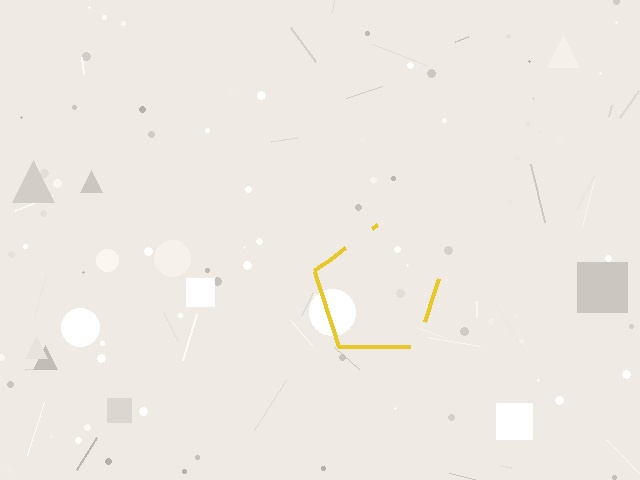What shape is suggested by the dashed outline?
The dashed outline suggests a pentagon.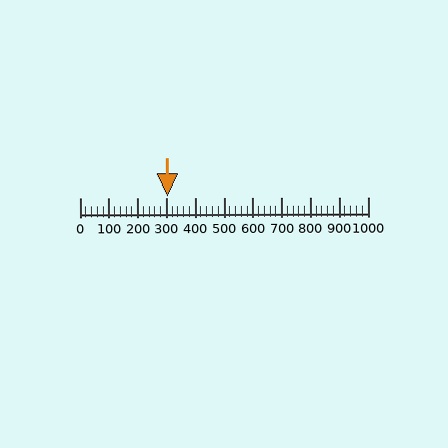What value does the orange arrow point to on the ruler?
The orange arrow points to approximately 303.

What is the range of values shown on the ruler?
The ruler shows values from 0 to 1000.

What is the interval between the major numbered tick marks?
The major tick marks are spaced 100 units apart.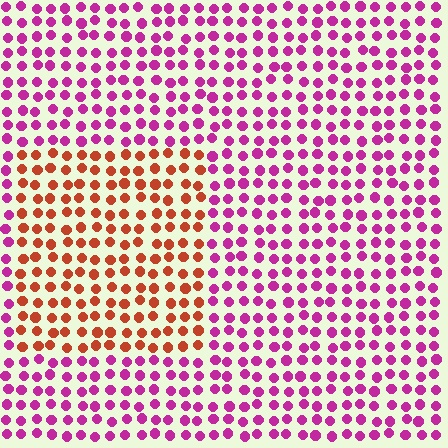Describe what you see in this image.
The image is filled with small magenta elements in a uniform arrangement. A rectangle-shaped region is visible where the elements are tinted to a slightly different hue, forming a subtle color boundary.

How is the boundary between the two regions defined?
The boundary is defined purely by a slight shift in hue (about 57 degrees). Spacing, size, and orientation are identical on both sides.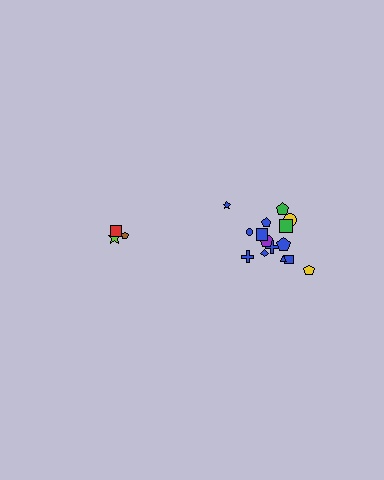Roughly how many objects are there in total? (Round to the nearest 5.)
Roughly 20 objects in total.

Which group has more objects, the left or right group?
The right group.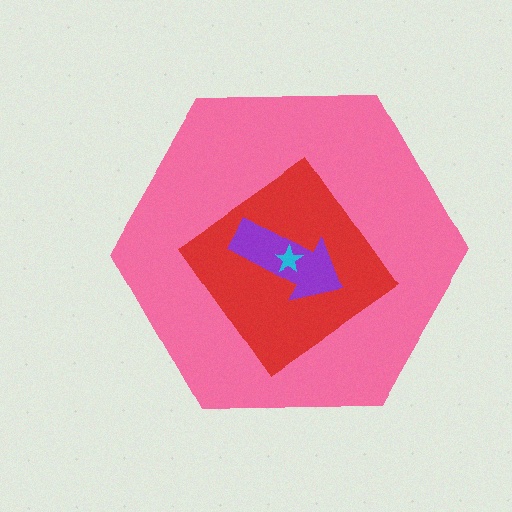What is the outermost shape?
The pink hexagon.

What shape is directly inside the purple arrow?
The cyan star.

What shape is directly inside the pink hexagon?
The red diamond.